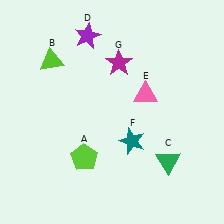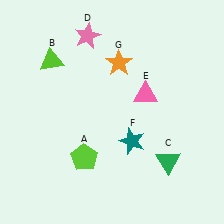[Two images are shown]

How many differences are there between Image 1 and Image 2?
There are 2 differences between the two images.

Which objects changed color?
D changed from purple to pink. G changed from magenta to orange.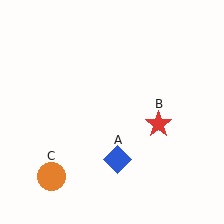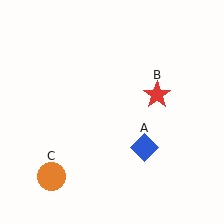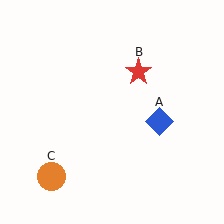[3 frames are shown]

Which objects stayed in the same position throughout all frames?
Orange circle (object C) remained stationary.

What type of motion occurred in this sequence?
The blue diamond (object A), red star (object B) rotated counterclockwise around the center of the scene.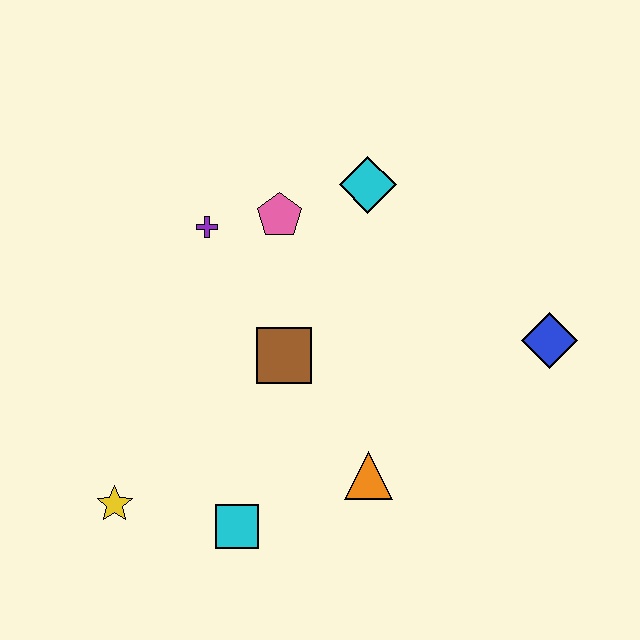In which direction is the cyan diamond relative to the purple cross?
The cyan diamond is to the right of the purple cross.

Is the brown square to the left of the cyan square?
No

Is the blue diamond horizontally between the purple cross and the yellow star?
No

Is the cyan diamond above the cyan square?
Yes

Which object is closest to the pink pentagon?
The purple cross is closest to the pink pentagon.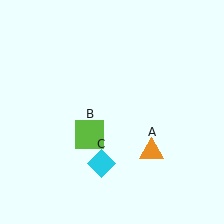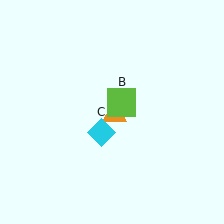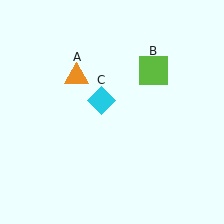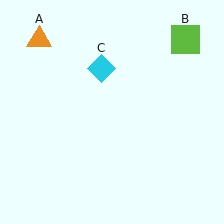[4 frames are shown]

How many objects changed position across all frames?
3 objects changed position: orange triangle (object A), lime square (object B), cyan diamond (object C).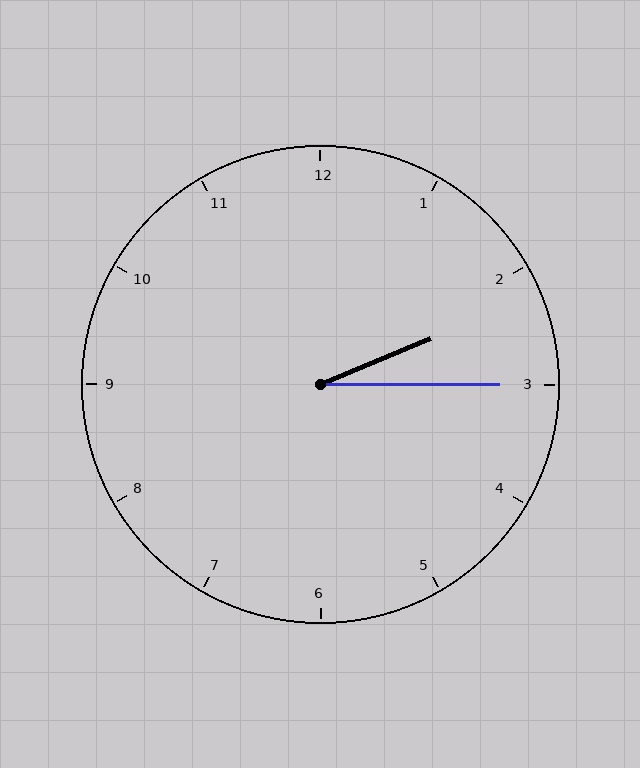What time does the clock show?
2:15.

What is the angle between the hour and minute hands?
Approximately 22 degrees.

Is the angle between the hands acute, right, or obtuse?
It is acute.